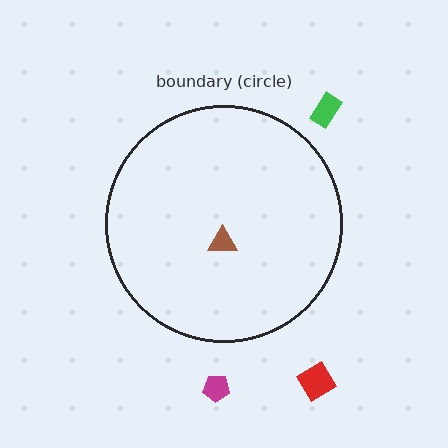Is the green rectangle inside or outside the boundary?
Outside.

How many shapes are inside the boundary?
1 inside, 3 outside.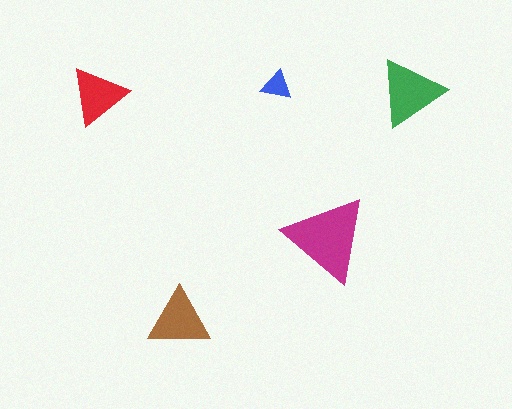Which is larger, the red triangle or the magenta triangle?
The magenta one.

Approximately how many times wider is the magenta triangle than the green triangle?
About 1.5 times wider.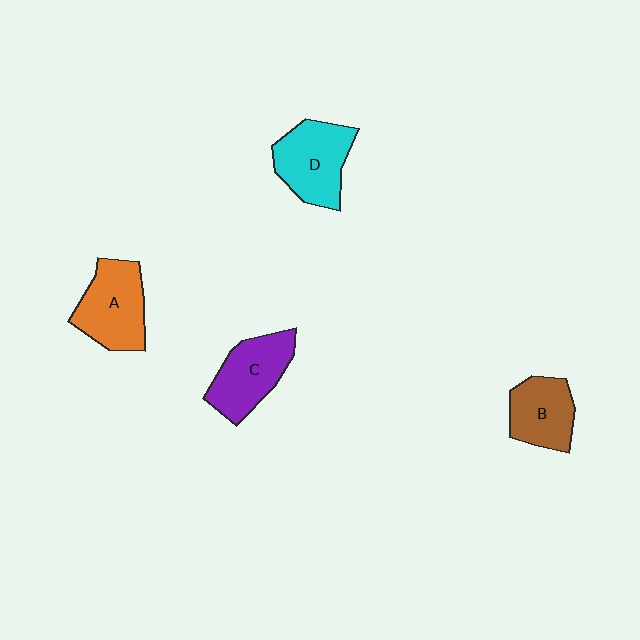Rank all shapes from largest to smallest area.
From largest to smallest: A (orange), D (cyan), C (purple), B (brown).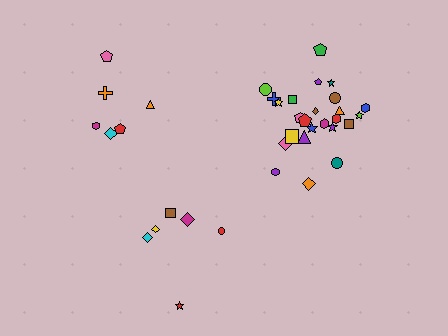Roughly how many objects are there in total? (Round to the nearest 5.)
Roughly 35 objects in total.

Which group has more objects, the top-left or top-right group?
The top-right group.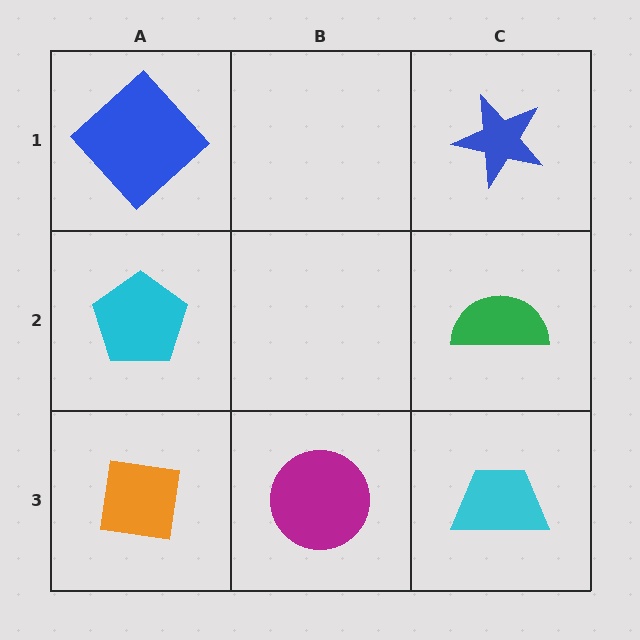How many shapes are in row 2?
2 shapes.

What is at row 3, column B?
A magenta circle.